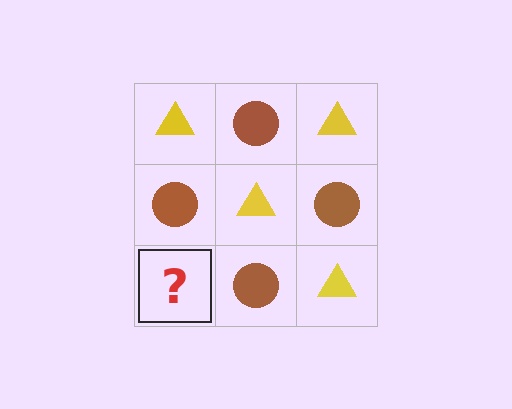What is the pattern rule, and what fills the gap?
The rule is that it alternates yellow triangle and brown circle in a checkerboard pattern. The gap should be filled with a yellow triangle.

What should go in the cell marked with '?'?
The missing cell should contain a yellow triangle.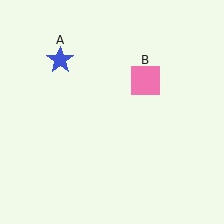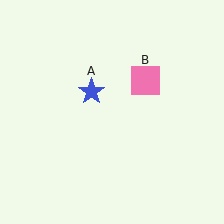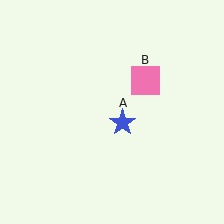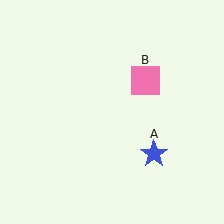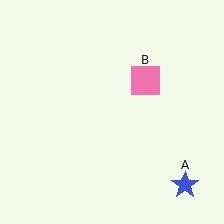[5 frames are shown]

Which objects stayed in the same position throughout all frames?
Pink square (object B) remained stationary.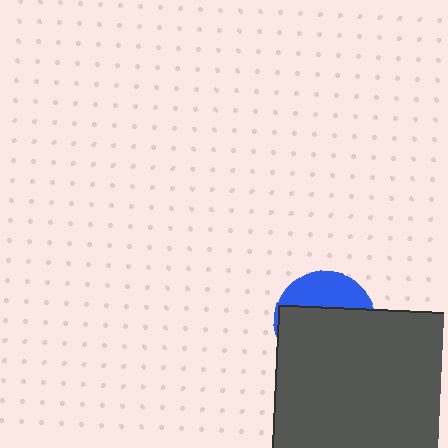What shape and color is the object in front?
The object in front is a dark gray square.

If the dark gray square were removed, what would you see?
You would see the complete blue circle.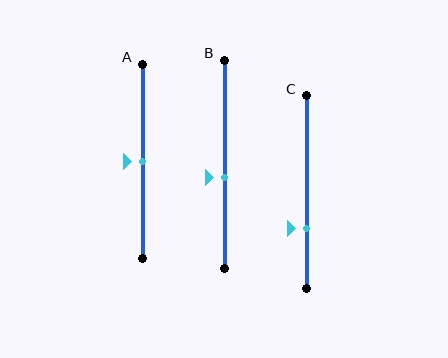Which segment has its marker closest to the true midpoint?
Segment A has its marker closest to the true midpoint.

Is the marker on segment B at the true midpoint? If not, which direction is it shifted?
No, the marker on segment B is shifted downward by about 6% of the segment length.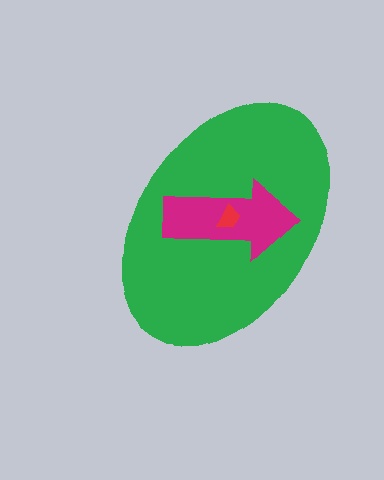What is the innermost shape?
The red trapezoid.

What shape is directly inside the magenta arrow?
The red trapezoid.